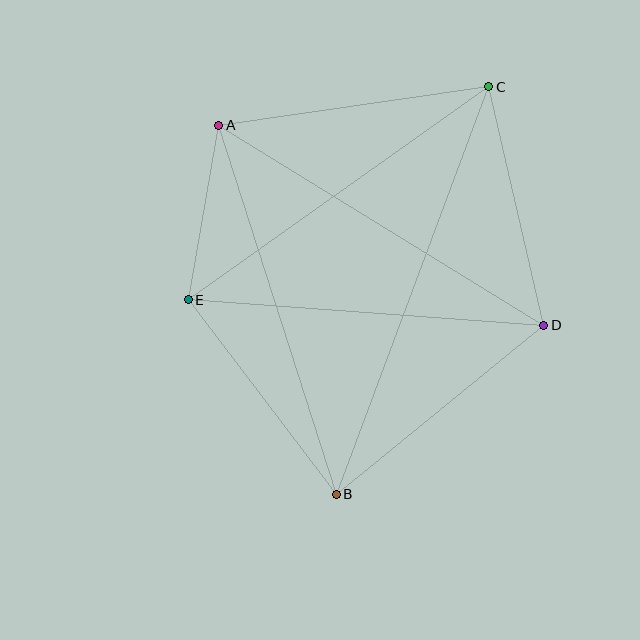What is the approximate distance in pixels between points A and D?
The distance between A and D is approximately 382 pixels.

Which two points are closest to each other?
Points A and E are closest to each other.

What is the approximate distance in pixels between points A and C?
The distance between A and C is approximately 273 pixels.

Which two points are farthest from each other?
Points B and C are farthest from each other.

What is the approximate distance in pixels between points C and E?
The distance between C and E is approximately 368 pixels.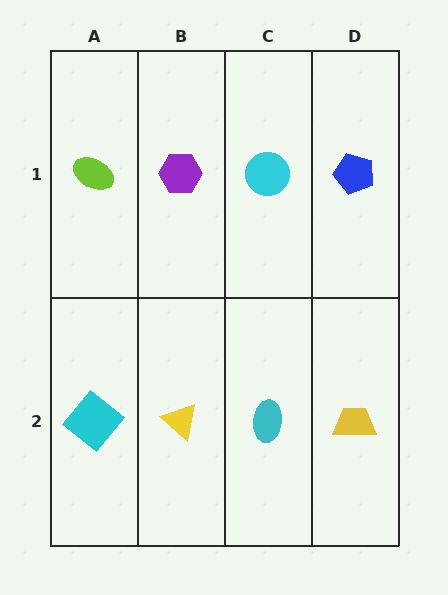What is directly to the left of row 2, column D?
A cyan ellipse.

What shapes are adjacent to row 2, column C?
A cyan circle (row 1, column C), a yellow triangle (row 2, column B), a yellow trapezoid (row 2, column D).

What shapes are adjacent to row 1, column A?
A cyan diamond (row 2, column A), a purple hexagon (row 1, column B).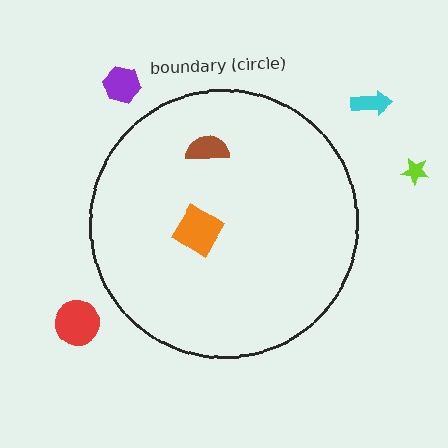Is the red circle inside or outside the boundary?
Outside.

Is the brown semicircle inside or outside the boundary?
Inside.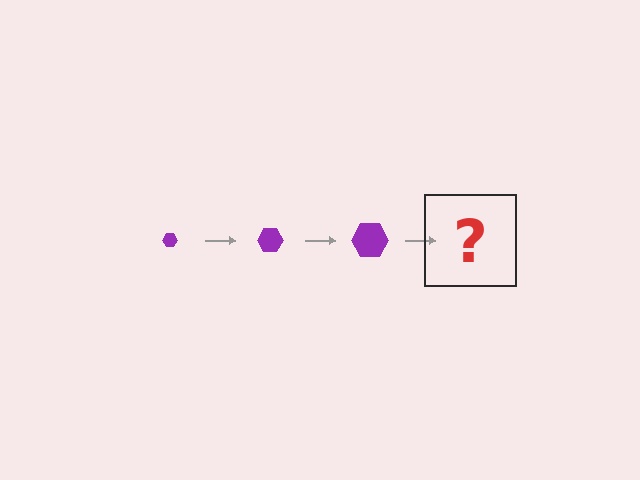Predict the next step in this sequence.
The next step is a purple hexagon, larger than the previous one.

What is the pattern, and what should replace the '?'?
The pattern is that the hexagon gets progressively larger each step. The '?' should be a purple hexagon, larger than the previous one.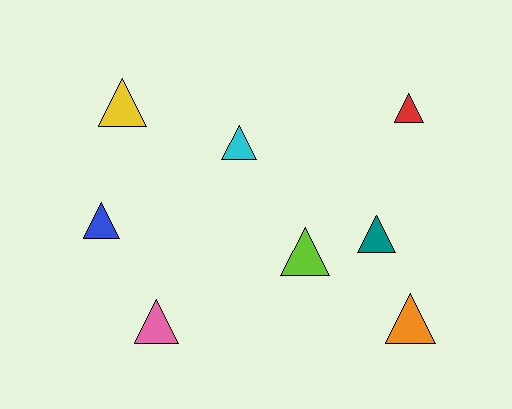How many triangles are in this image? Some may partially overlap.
There are 8 triangles.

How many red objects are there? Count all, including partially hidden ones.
There is 1 red object.